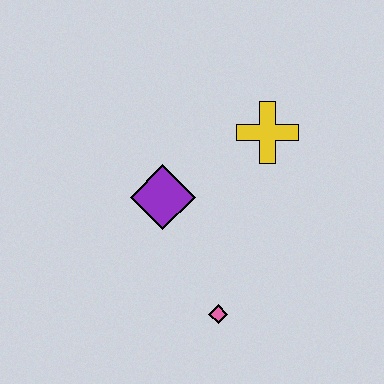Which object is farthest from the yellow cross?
The pink diamond is farthest from the yellow cross.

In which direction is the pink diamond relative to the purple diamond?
The pink diamond is below the purple diamond.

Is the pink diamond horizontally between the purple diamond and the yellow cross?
Yes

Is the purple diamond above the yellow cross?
No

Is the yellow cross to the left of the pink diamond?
No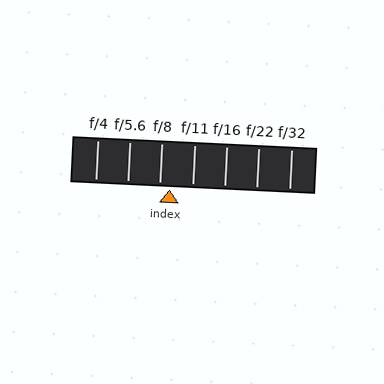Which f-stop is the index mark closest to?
The index mark is closest to f/8.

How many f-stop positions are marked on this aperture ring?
There are 7 f-stop positions marked.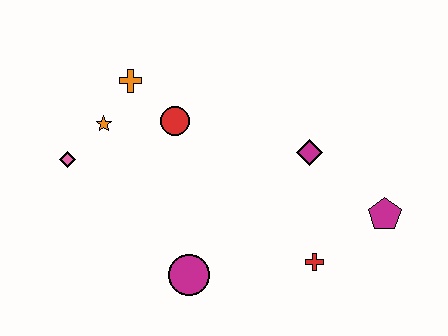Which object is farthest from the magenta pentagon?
The pink diamond is farthest from the magenta pentagon.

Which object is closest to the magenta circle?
The red cross is closest to the magenta circle.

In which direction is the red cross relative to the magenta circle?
The red cross is to the right of the magenta circle.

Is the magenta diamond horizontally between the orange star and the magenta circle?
No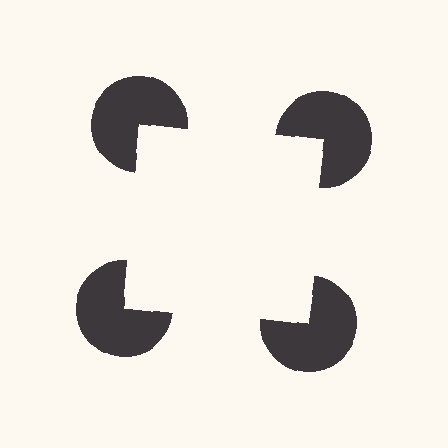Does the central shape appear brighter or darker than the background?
It typically appears slightly brighter than the background, even though no actual brightness change is drawn.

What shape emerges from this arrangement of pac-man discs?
An illusory square — its edges are inferred from the aligned wedge cuts in the pac-man discs, not physically drawn.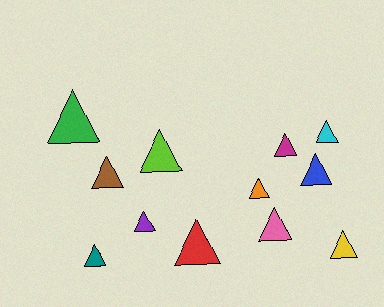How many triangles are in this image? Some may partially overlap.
There are 12 triangles.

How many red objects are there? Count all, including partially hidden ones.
There is 1 red object.